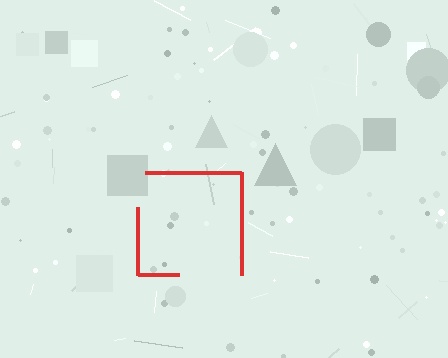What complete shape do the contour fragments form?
The contour fragments form a square.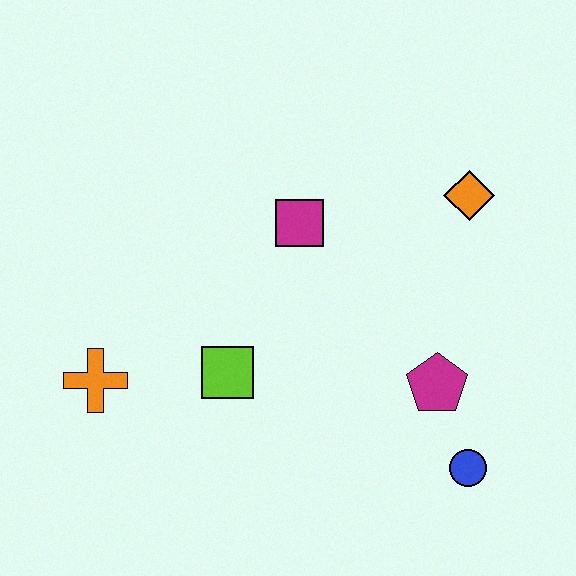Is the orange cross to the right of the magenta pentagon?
No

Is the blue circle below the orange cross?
Yes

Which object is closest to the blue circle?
The magenta pentagon is closest to the blue circle.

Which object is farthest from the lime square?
The orange diamond is farthest from the lime square.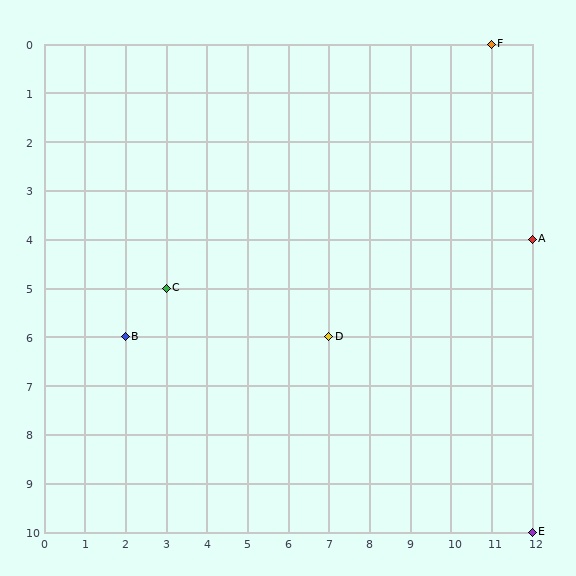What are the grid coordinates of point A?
Point A is at grid coordinates (12, 4).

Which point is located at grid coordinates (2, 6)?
Point B is at (2, 6).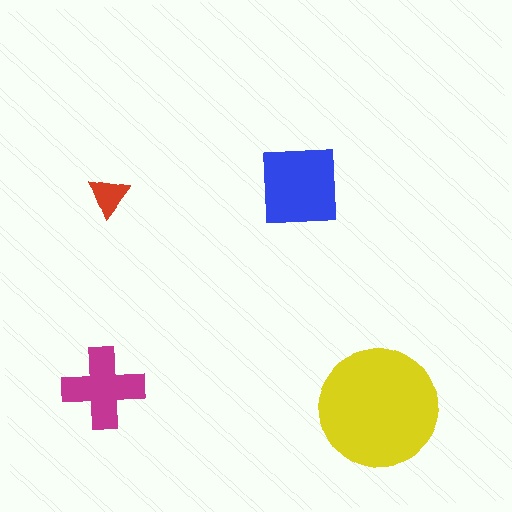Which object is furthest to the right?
The yellow circle is rightmost.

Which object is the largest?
The yellow circle.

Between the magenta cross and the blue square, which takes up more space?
The blue square.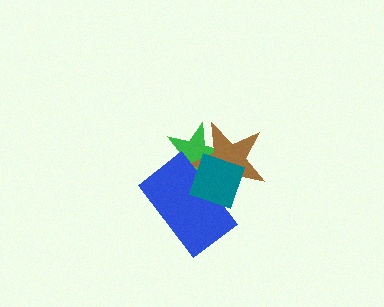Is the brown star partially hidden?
Yes, it is partially covered by another shape.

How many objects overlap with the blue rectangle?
3 objects overlap with the blue rectangle.